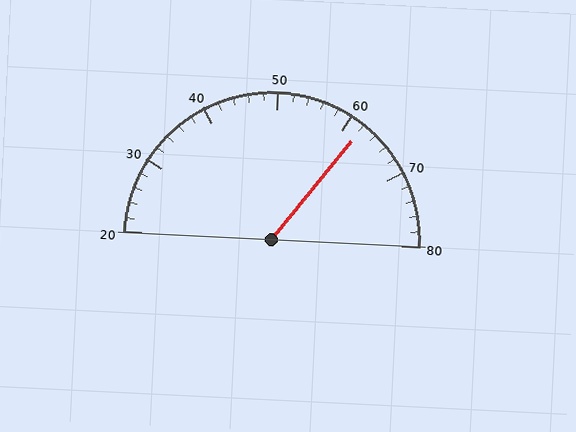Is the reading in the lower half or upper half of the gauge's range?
The reading is in the upper half of the range (20 to 80).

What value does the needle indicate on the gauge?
The needle indicates approximately 62.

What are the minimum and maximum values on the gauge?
The gauge ranges from 20 to 80.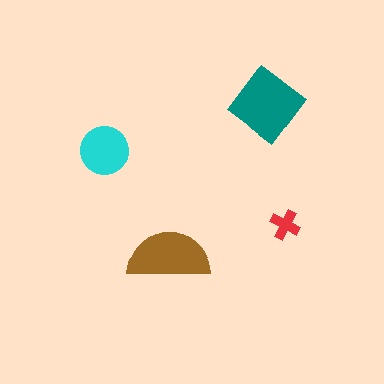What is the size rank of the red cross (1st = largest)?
4th.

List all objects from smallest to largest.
The red cross, the cyan circle, the brown semicircle, the teal diamond.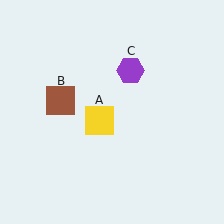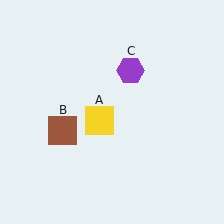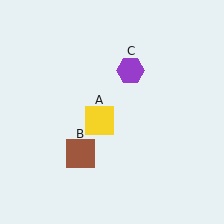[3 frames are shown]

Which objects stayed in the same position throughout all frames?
Yellow square (object A) and purple hexagon (object C) remained stationary.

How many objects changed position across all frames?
1 object changed position: brown square (object B).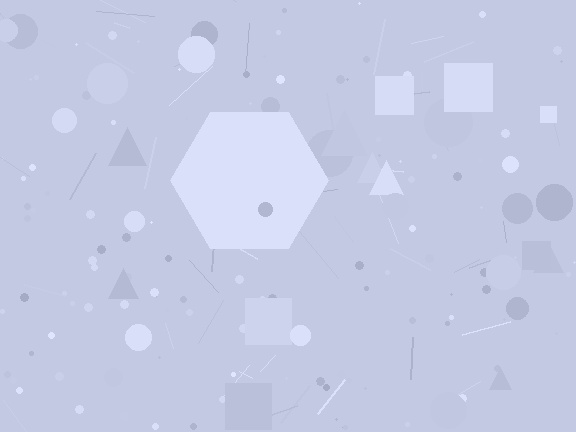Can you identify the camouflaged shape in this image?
The camouflaged shape is a hexagon.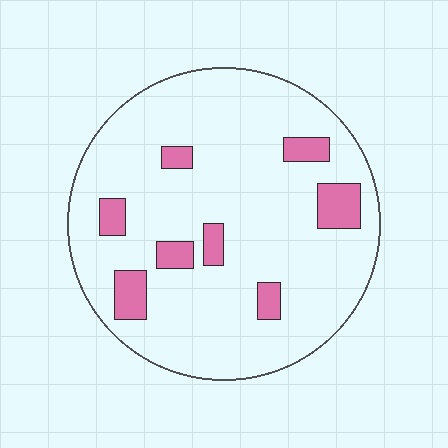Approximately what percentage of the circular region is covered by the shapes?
Approximately 10%.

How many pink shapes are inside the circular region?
8.